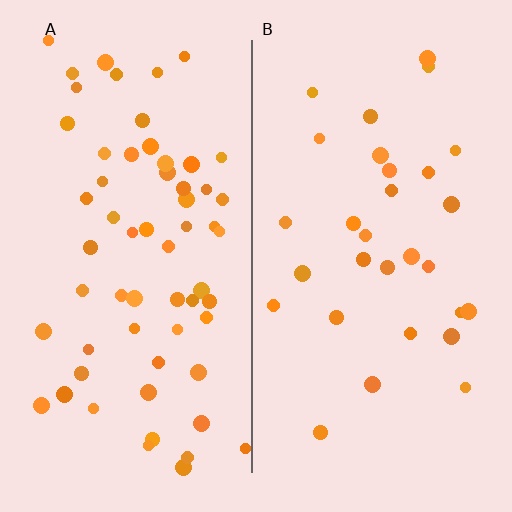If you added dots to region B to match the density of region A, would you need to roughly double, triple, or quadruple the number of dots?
Approximately double.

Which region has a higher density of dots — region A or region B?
A (the left).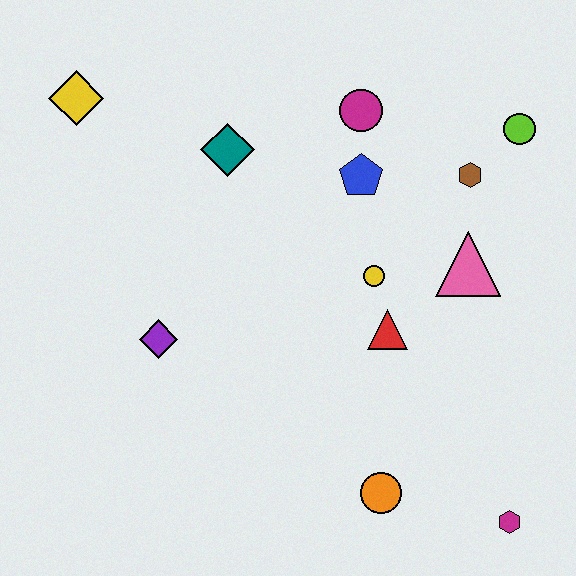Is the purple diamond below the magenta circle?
Yes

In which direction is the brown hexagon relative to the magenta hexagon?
The brown hexagon is above the magenta hexagon.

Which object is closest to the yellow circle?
The red triangle is closest to the yellow circle.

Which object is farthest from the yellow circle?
The yellow diamond is farthest from the yellow circle.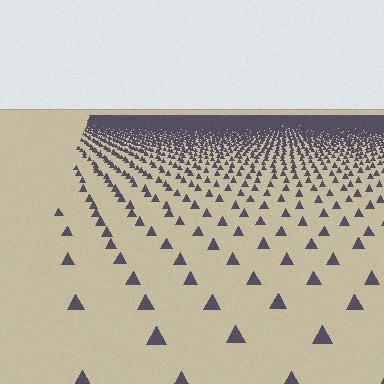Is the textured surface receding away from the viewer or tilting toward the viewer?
The surface is receding away from the viewer. Texture elements get smaller and denser toward the top.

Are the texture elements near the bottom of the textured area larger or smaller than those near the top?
Larger. Near the bottom, elements are closer to the viewer and appear at a bigger on-screen size.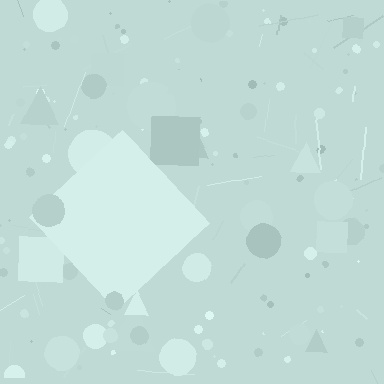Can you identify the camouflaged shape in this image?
The camouflaged shape is a diamond.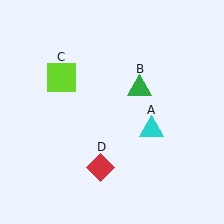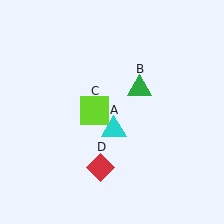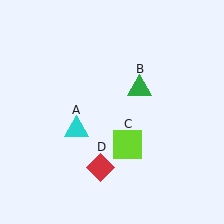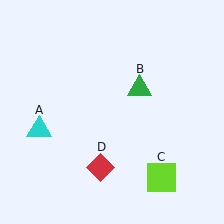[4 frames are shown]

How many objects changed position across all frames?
2 objects changed position: cyan triangle (object A), lime square (object C).